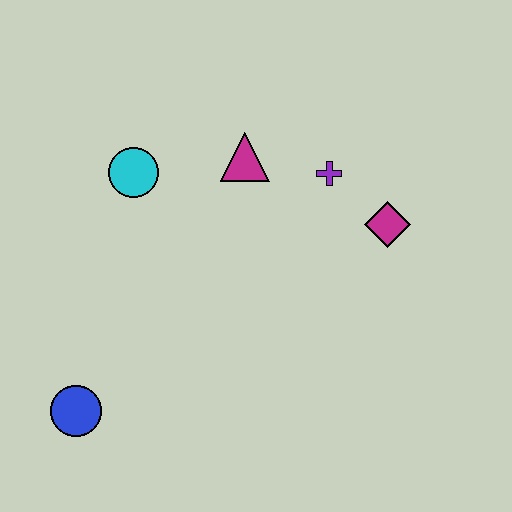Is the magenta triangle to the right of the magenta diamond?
No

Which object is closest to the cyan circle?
The magenta triangle is closest to the cyan circle.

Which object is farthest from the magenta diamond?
The blue circle is farthest from the magenta diamond.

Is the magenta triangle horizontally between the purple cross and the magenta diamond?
No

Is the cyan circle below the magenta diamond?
No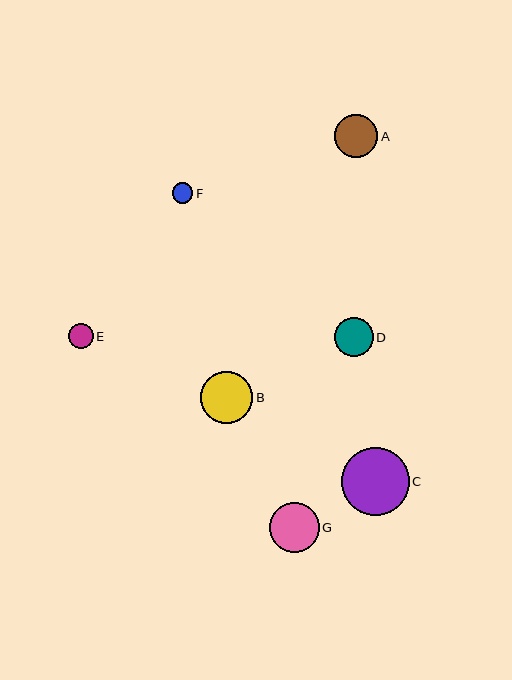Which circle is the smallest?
Circle F is the smallest with a size of approximately 21 pixels.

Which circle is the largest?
Circle C is the largest with a size of approximately 68 pixels.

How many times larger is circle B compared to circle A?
Circle B is approximately 1.2 times the size of circle A.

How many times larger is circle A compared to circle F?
Circle A is approximately 2.1 times the size of circle F.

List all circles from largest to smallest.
From largest to smallest: C, B, G, A, D, E, F.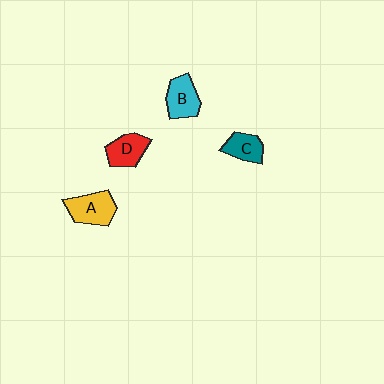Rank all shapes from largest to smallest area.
From largest to smallest: A (yellow), B (cyan), D (red), C (teal).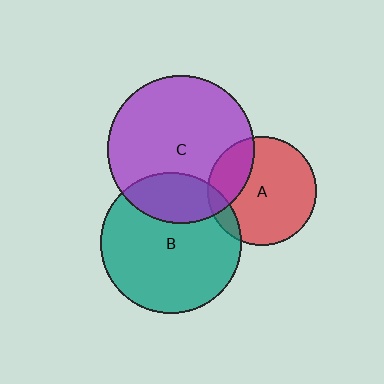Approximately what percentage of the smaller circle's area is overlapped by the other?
Approximately 25%.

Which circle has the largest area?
Circle C (purple).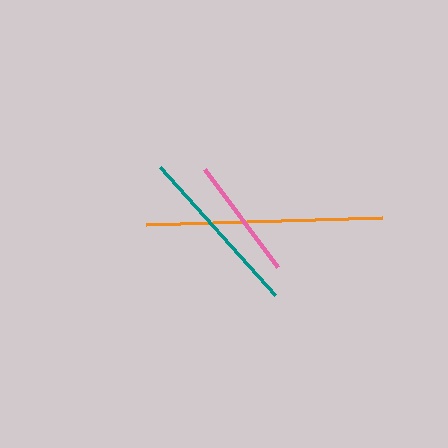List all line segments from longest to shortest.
From longest to shortest: orange, teal, pink.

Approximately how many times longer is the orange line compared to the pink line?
The orange line is approximately 1.9 times the length of the pink line.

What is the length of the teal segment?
The teal segment is approximately 172 pixels long.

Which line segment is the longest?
The orange line is the longest at approximately 237 pixels.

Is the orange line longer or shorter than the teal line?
The orange line is longer than the teal line.